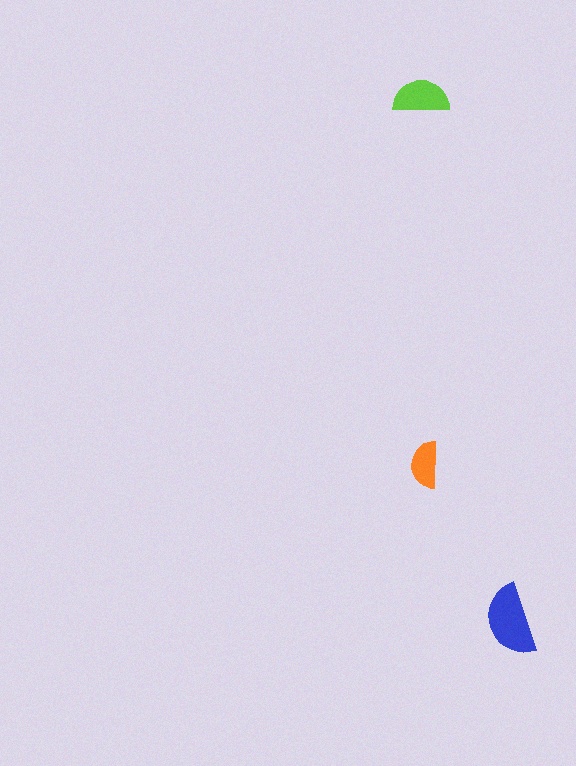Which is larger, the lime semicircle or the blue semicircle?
The blue one.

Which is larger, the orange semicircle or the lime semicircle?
The lime one.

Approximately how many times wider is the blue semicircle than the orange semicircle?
About 1.5 times wider.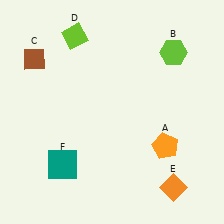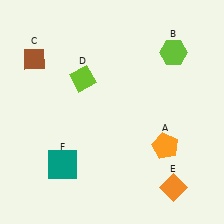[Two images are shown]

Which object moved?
The lime diamond (D) moved down.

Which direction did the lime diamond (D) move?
The lime diamond (D) moved down.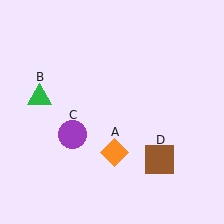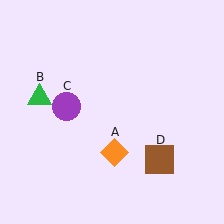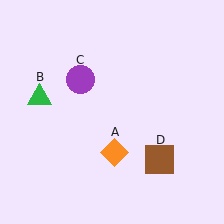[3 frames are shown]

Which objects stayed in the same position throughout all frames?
Orange diamond (object A) and green triangle (object B) and brown square (object D) remained stationary.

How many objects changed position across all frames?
1 object changed position: purple circle (object C).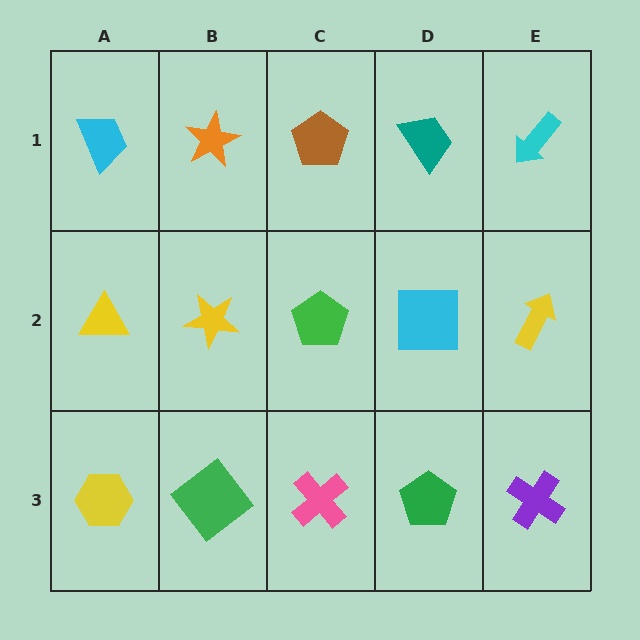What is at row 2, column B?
A yellow star.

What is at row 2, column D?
A cyan square.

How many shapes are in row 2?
5 shapes.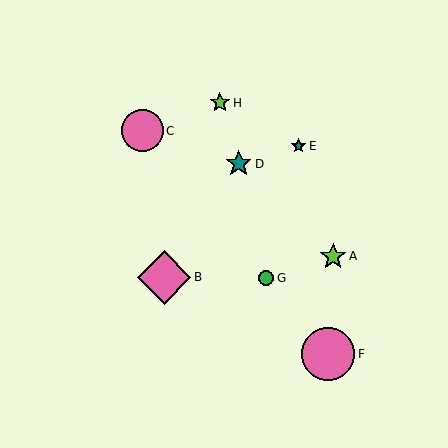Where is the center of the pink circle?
The center of the pink circle is at (328, 354).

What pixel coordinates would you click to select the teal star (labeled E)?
Click at (299, 146) to select the teal star E.